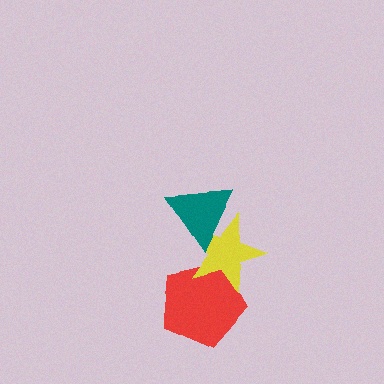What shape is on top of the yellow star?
The teal triangle is on top of the yellow star.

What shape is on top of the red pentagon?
The yellow star is on top of the red pentagon.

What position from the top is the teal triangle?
The teal triangle is 1st from the top.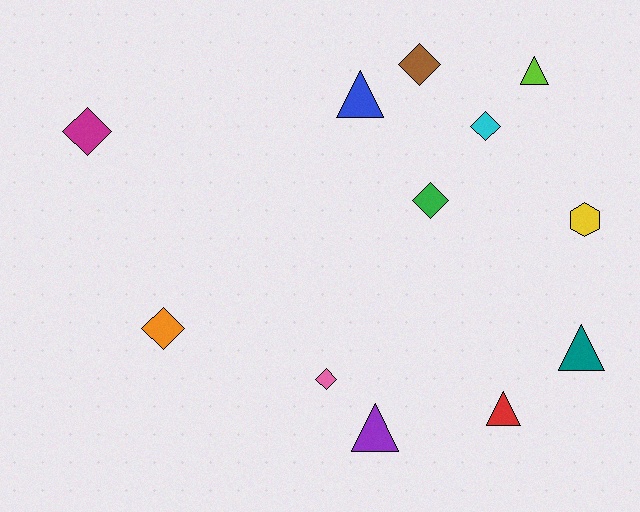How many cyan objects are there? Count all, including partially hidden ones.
There is 1 cyan object.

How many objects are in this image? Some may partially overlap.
There are 12 objects.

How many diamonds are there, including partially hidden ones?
There are 6 diamonds.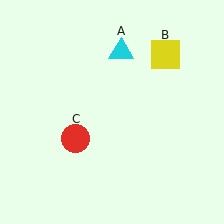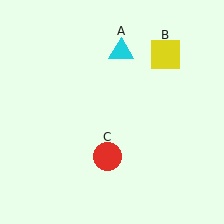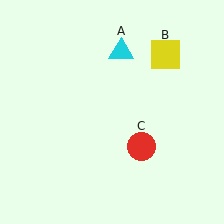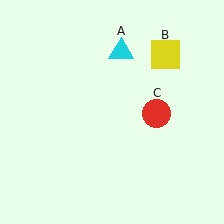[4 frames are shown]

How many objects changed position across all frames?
1 object changed position: red circle (object C).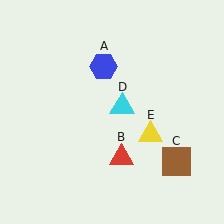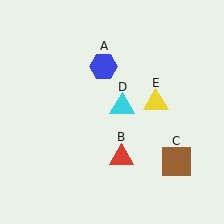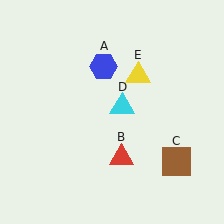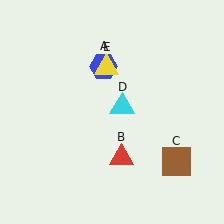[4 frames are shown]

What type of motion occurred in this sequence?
The yellow triangle (object E) rotated counterclockwise around the center of the scene.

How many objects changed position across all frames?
1 object changed position: yellow triangle (object E).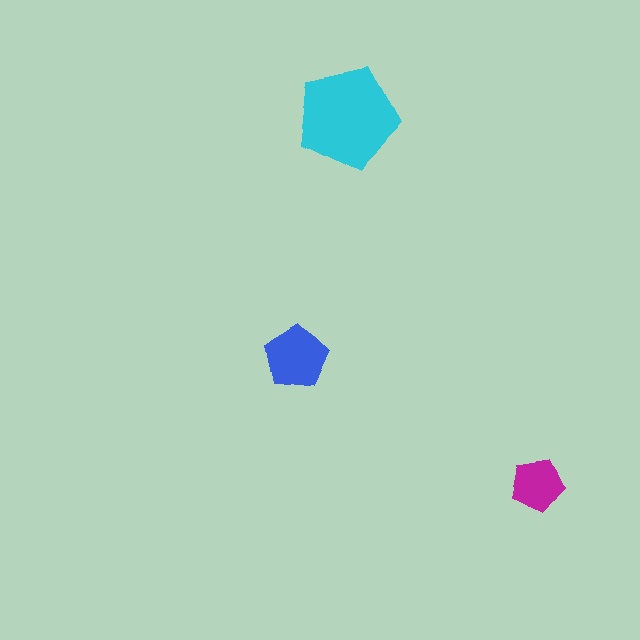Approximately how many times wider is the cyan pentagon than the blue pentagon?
About 1.5 times wider.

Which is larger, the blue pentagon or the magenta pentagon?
The blue one.